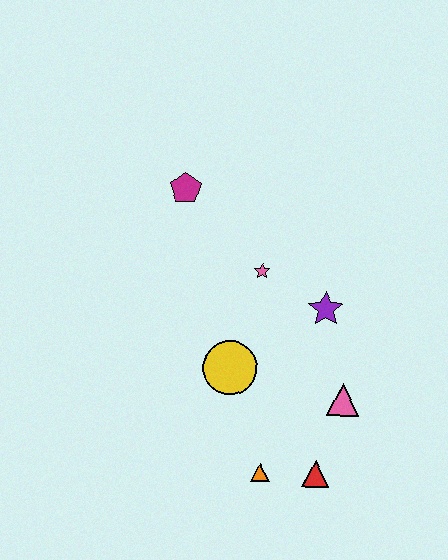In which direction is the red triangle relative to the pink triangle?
The red triangle is below the pink triangle.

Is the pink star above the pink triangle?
Yes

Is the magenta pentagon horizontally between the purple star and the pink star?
No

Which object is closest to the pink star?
The purple star is closest to the pink star.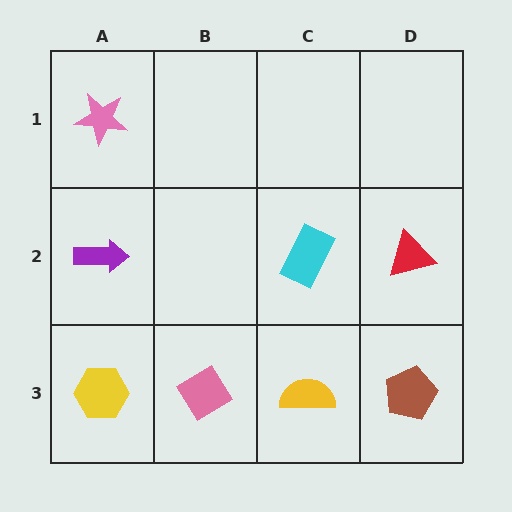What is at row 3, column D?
A brown pentagon.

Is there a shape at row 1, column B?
No, that cell is empty.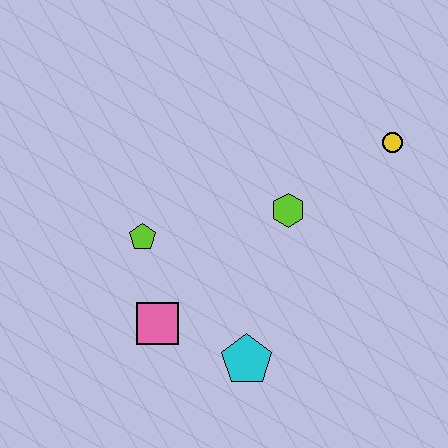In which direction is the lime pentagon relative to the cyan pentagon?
The lime pentagon is above the cyan pentagon.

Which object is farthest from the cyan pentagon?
The yellow circle is farthest from the cyan pentagon.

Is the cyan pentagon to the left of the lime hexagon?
Yes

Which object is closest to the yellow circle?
The lime hexagon is closest to the yellow circle.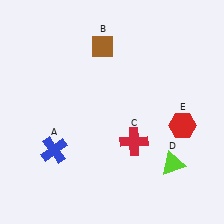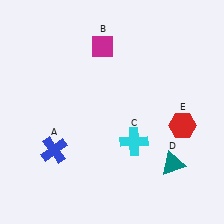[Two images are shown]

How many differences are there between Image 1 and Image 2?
There are 3 differences between the two images.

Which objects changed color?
B changed from brown to magenta. C changed from red to cyan. D changed from lime to teal.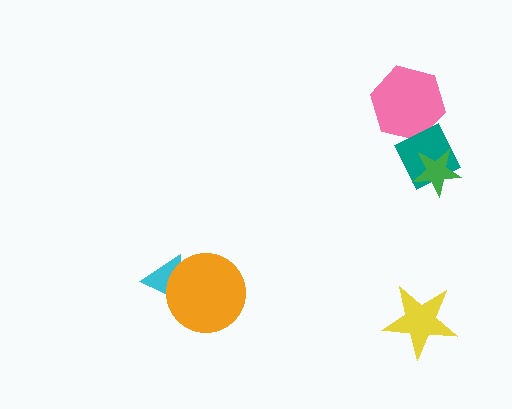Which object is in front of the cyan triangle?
The orange circle is in front of the cyan triangle.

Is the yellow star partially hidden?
No, no other shape covers it.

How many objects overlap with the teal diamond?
2 objects overlap with the teal diamond.